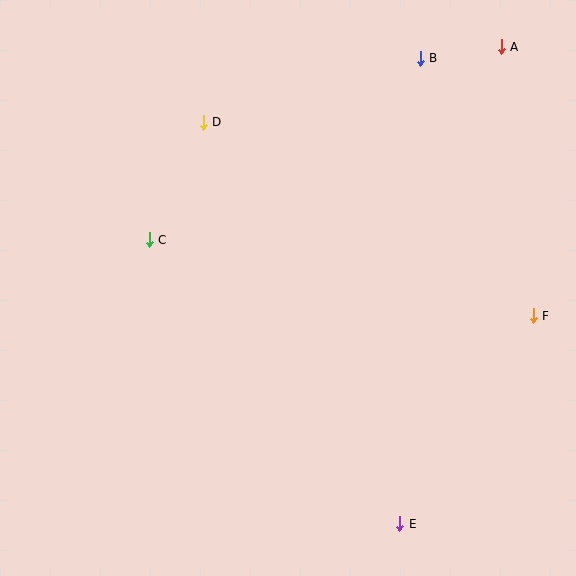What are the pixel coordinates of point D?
Point D is at (203, 122).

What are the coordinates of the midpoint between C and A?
The midpoint between C and A is at (325, 143).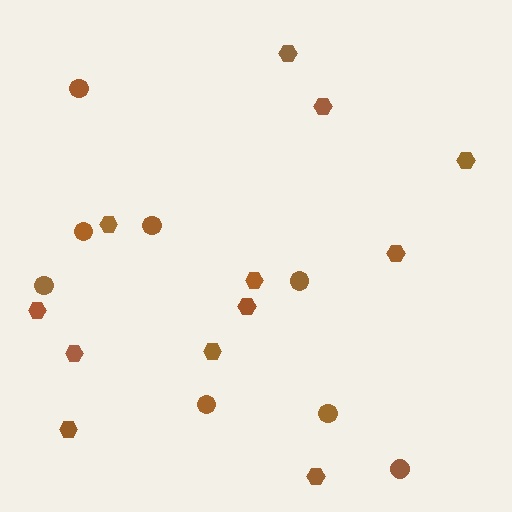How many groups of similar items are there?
There are 2 groups: one group of hexagons (12) and one group of circles (8).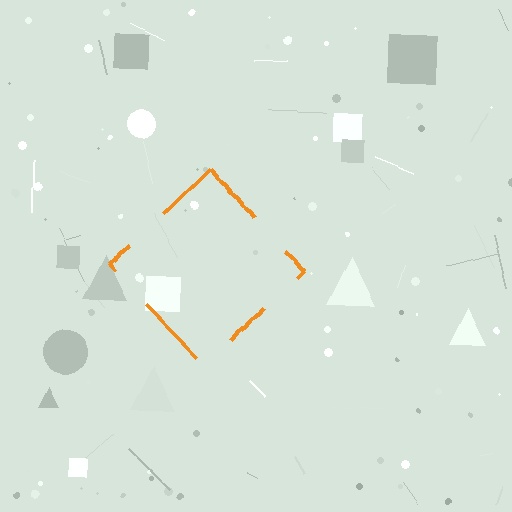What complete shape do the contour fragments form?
The contour fragments form a diamond.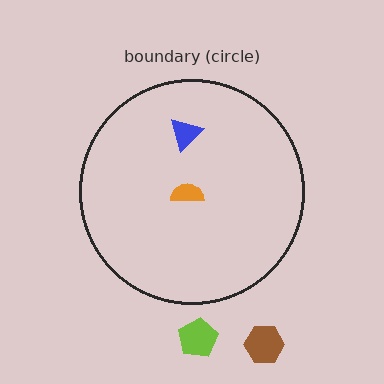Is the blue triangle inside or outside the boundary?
Inside.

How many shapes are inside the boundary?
2 inside, 2 outside.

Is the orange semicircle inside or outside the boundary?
Inside.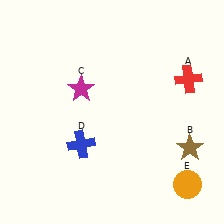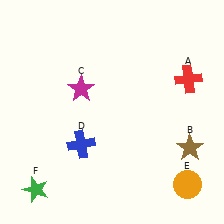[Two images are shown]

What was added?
A green star (F) was added in Image 2.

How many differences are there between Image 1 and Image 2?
There is 1 difference between the two images.